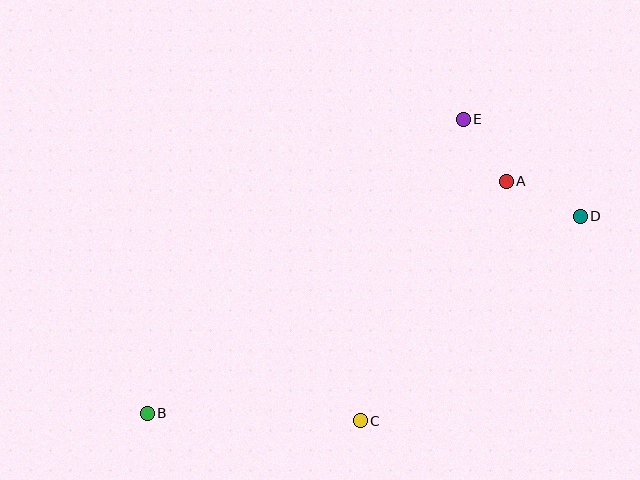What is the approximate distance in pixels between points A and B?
The distance between A and B is approximately 427 pixels.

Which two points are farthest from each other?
Points B and D are farthest from each other.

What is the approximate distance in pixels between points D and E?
The distance between D and E is approximately 152 pixels.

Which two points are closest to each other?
Points A and E are closest to each other.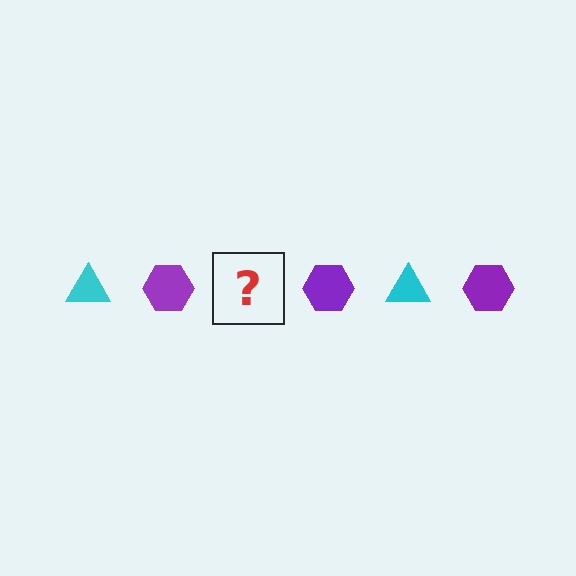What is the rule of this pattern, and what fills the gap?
The rule is that the pattern alternates between cyan triangle and purple hexagon. The gap should be filled with a cyan triangle.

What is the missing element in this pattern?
The missing element is a cyan triangle.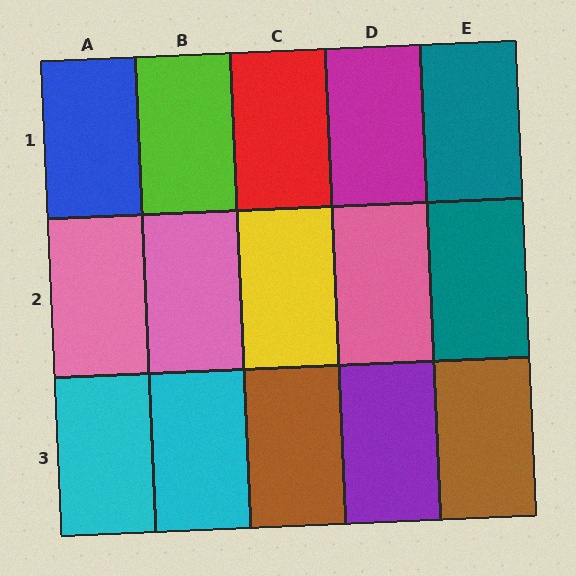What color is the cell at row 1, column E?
Teal.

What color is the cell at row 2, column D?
Pink.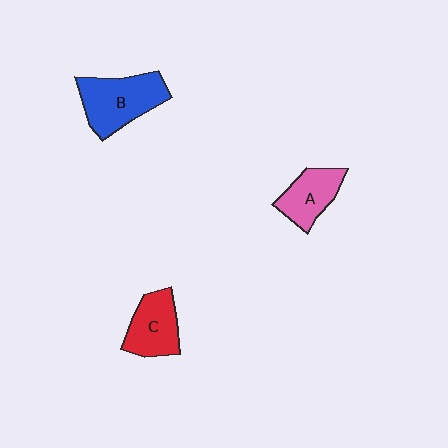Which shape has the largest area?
Shape B (blue).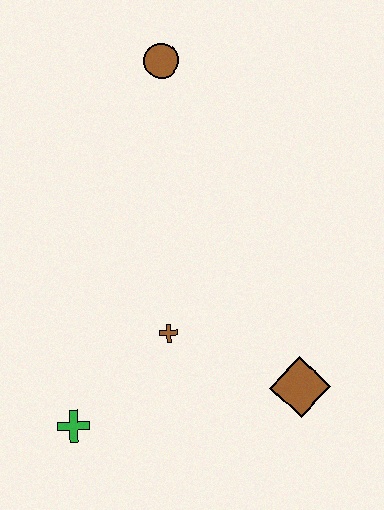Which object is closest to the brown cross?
The green cross is closest to the brown cross.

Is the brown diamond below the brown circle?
Yes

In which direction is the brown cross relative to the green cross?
The brown cross is to the right of the green cross.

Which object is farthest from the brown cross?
The brown circle is farthest from the brown cross.